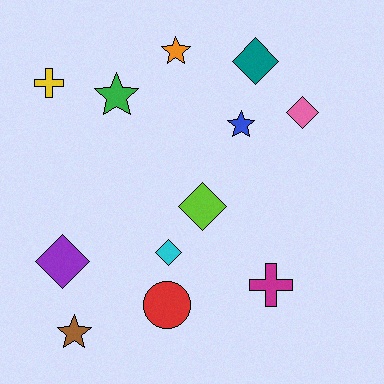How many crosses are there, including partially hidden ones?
There are 2 crosses.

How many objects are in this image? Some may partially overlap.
There are 12 objects.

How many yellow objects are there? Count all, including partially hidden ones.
There is 1 yellow object.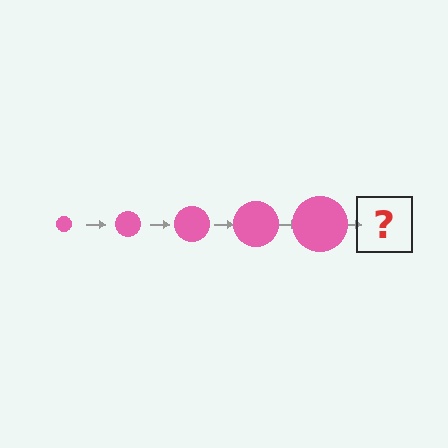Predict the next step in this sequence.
The next step is a pink circle, larger than the previous one.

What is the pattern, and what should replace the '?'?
The pattern is that the circle gets progressively larger each step. The '?' should be a pink circle, larger than the previous one.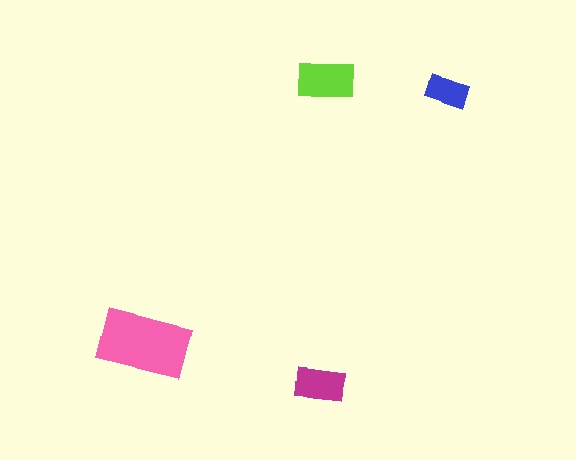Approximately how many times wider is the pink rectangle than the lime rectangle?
About 1.5 times wider.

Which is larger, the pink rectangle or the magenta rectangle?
The pink one.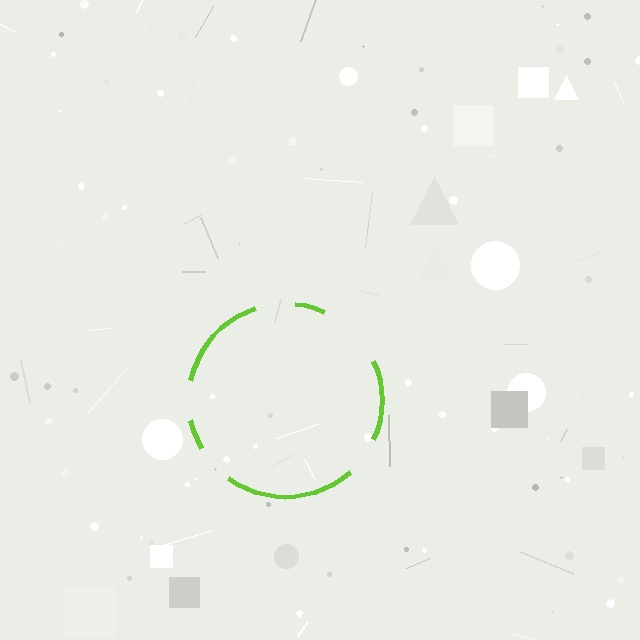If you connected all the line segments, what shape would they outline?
They would outline a circle.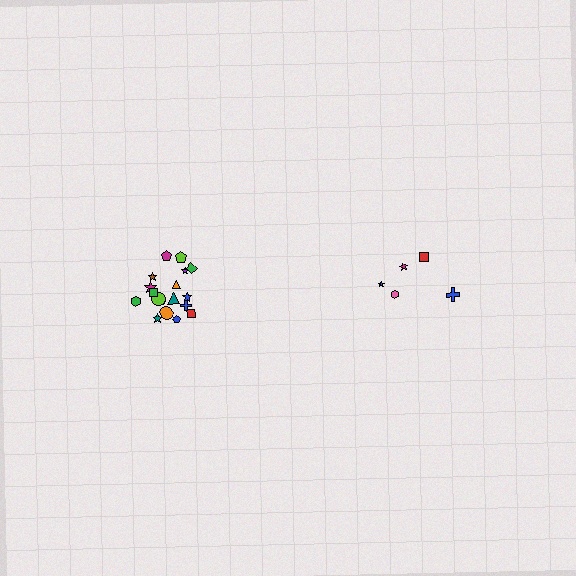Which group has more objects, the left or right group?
The left group.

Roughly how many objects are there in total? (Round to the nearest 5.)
Roughly 25 objects in total.